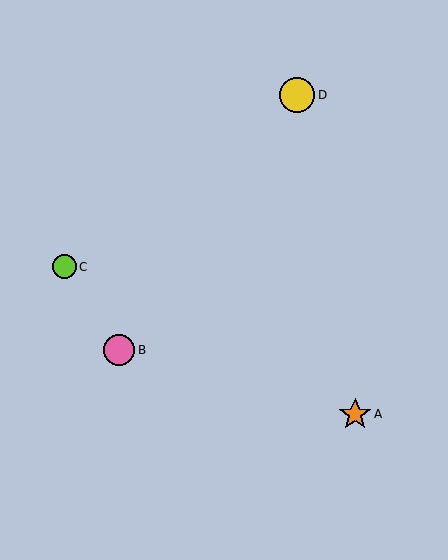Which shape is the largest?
The yellow circle (labeled D) is the largest.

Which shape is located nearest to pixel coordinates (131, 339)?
The pink circle (labeled B) at (119, 350) is nearest to that location.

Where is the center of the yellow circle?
The center of the yellow circle is at (297, 95).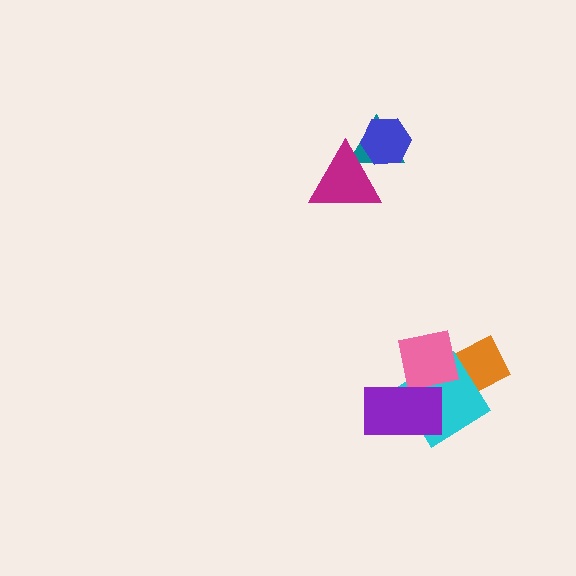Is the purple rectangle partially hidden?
No, no other shape covers it.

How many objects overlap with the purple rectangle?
2 objects overlap with the purple rectangle.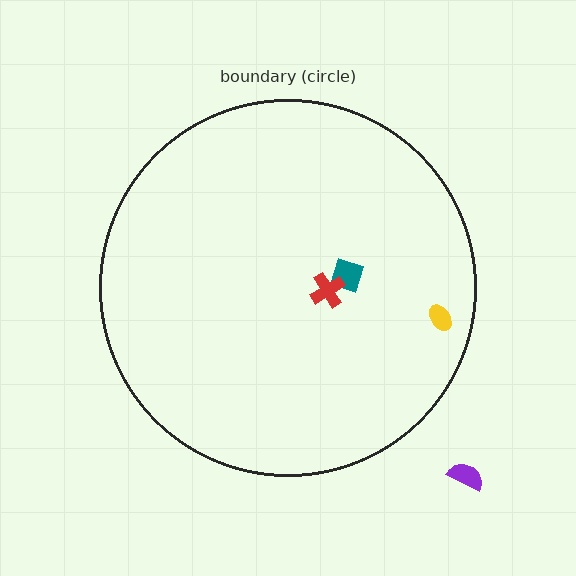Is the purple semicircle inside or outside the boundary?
Outside.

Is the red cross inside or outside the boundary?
Inside.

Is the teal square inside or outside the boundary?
Inside.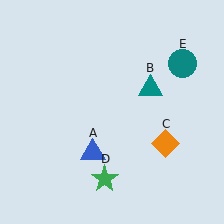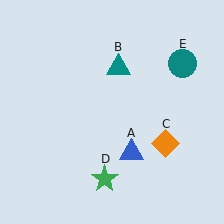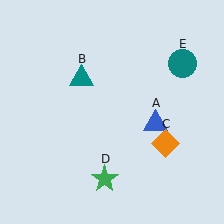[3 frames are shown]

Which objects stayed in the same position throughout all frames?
Orange diamond (object C) and green star (object D) and teal circle (object E) remained stationary.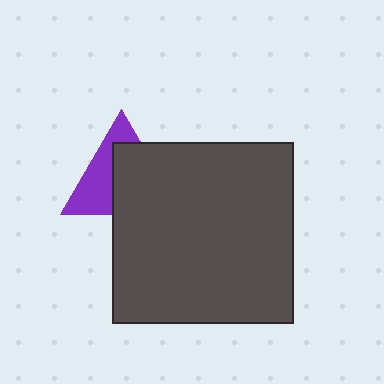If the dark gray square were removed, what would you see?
You would see the complete purple triangle.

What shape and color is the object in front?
The object in front is a dark gray square.